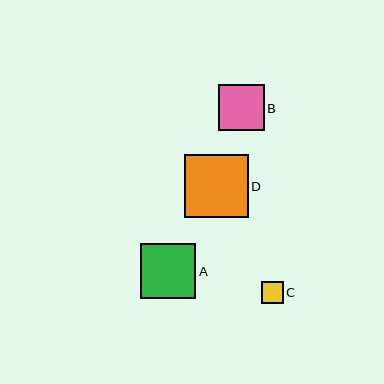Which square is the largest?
Square D is the largest with a size of approximately 63 pixels.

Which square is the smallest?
Square C is the smallest with a size of approximately 21 pixels.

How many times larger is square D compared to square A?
Square D is approximately 1.1 times the size of square A.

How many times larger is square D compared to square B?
Square D is approximately 1.4 times the size of square B.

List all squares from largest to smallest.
From largest to smallest: D, A, B, C.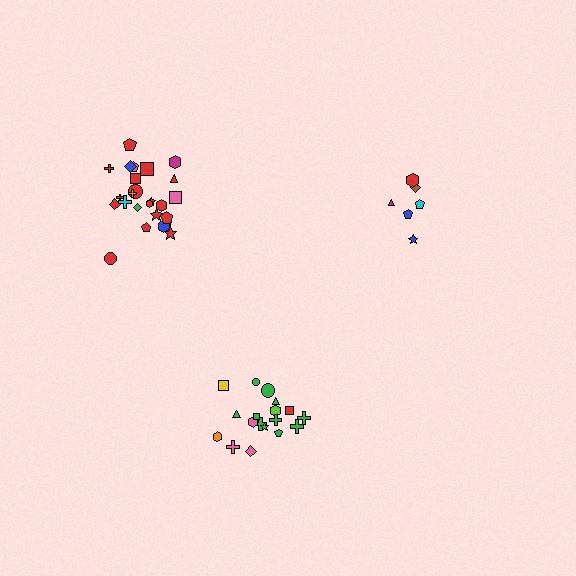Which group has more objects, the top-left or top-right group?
The top-left group.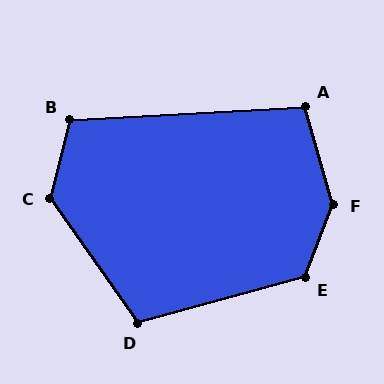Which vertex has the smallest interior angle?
A, at approximately 103 degrees.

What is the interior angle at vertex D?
Approximately 110 degrees (obtuse).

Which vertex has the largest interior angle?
F, at approximately 143 degrees.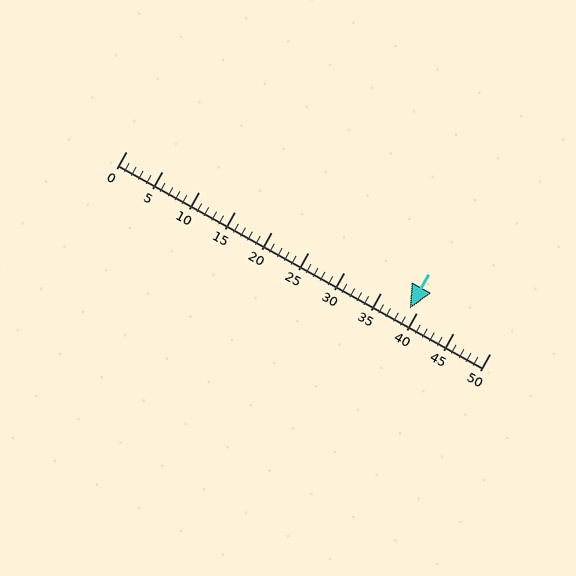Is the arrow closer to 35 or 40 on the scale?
The arrow is closer to 40.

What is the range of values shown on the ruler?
The ruler shows values from 0 to 50.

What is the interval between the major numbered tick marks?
The major tick marks are spaced 5 units apart.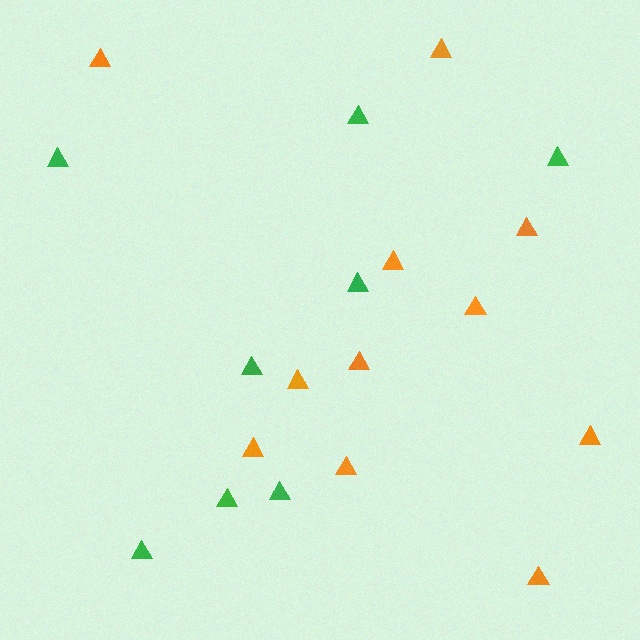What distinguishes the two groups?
There are 2 groups: one group of green triangles (8) and one group of orange triangles (11).